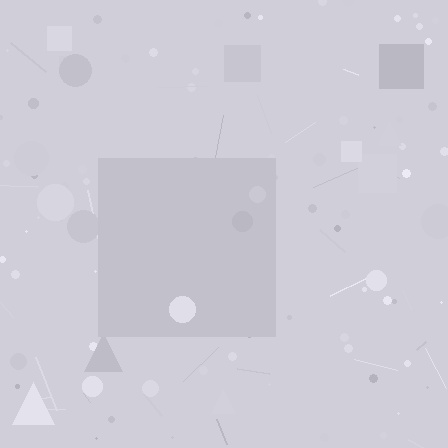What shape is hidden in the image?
A square is hidden in the image.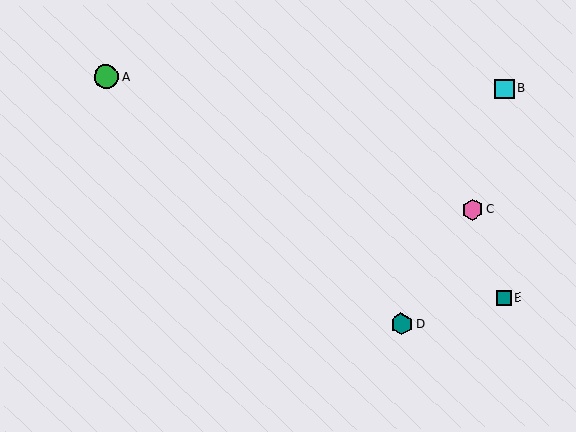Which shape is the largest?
The green circle (labeled A) is the largest.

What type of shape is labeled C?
Shape C is a pink hexagon.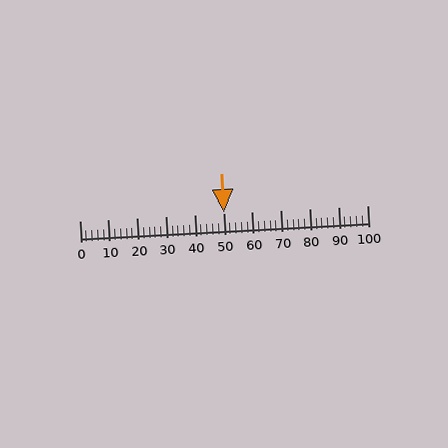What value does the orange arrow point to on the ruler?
The orange arrow points to approximately 50.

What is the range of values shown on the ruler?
The ruler shows values from 0 to 100.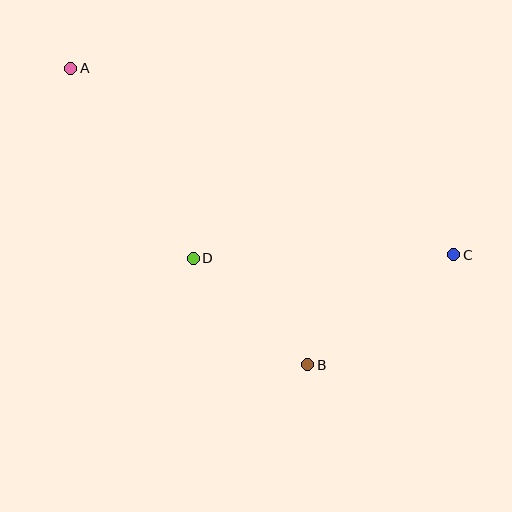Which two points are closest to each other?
Points B and D are closest to each other.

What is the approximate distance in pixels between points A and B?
The distance between A and B is approximately 380 pixels.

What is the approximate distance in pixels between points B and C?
The distance between B and C is approximately 183 pixels.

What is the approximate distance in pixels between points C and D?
The distance between C and D is approximately 261 pixels.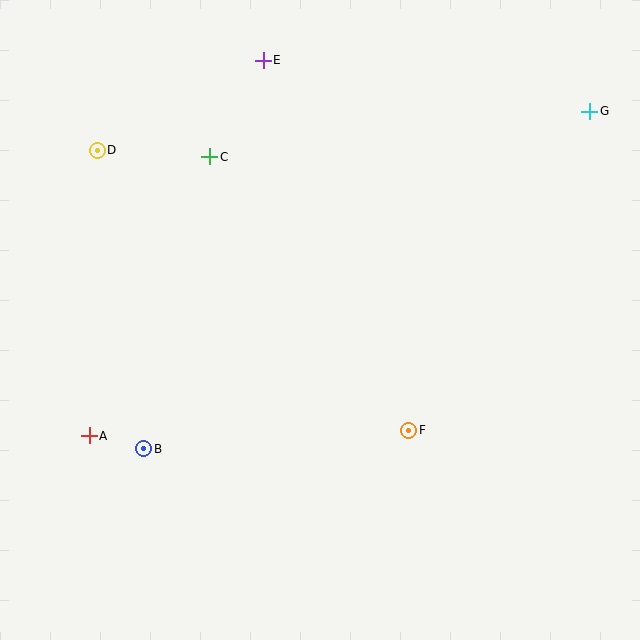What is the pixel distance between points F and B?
The distance between F and B is 266 pixels.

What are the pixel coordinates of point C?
Point C is at (210, 157).